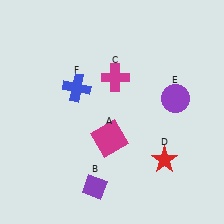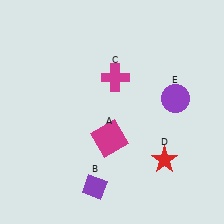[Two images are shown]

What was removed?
The blue cross (F) was removed in Image 2.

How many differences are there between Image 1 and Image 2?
There is 1 difference between the two images.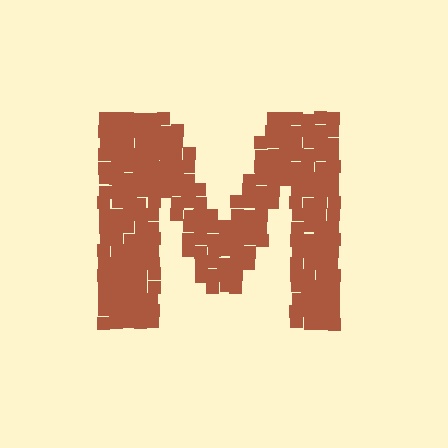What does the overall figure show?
The overall figure shows the letter M.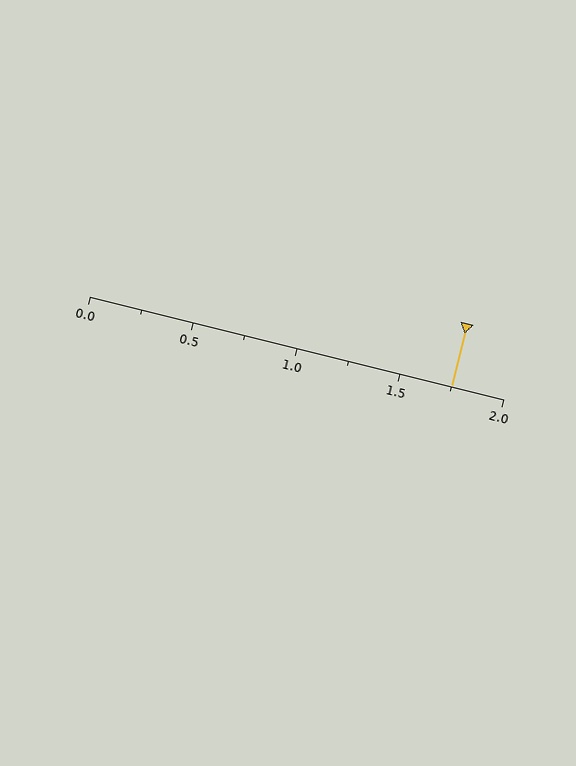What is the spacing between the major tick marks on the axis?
The major ticks are spaced 0.5 apart.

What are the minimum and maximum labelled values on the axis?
The axis runs from 0.0 to 2.0.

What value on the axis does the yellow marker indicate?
The marker indicates approximately 1.75.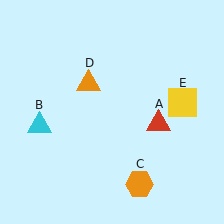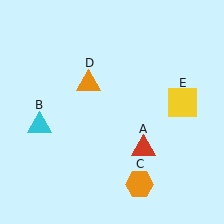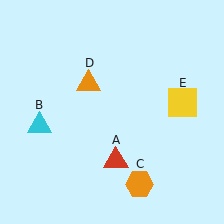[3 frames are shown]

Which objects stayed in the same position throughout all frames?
Cyan triangle (object B) and orange hexagon (object C) and orange triangle (object D) and yellow square (object E) remained stationary.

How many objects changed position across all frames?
1 object changed position: red triangle (object A).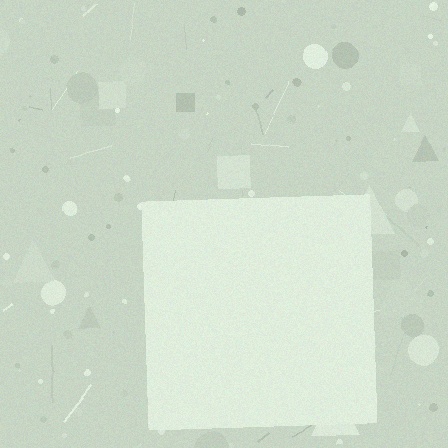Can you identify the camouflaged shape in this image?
The camouflaged shape is a square.